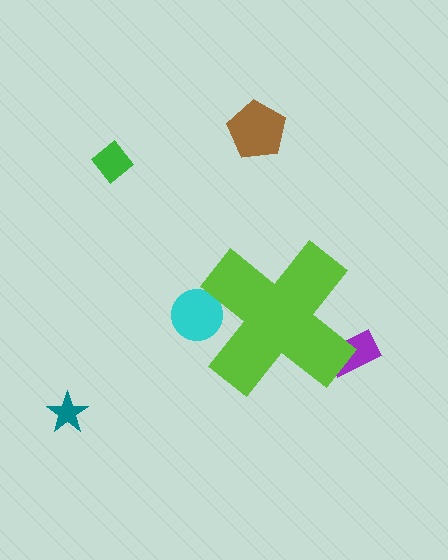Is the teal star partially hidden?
No, the teal star is fully visible.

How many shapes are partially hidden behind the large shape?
2 shapes are partially hidden.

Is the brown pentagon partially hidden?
No, the brown pentagon is fully visible.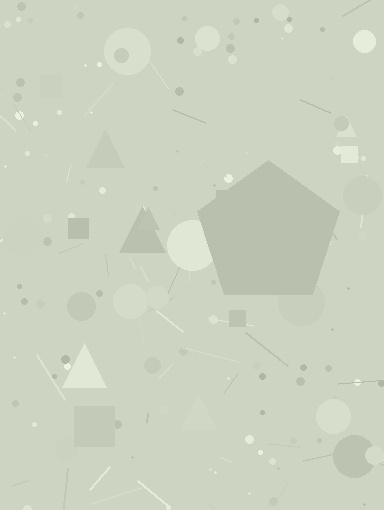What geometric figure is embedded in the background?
A pentagon is embedded in the background.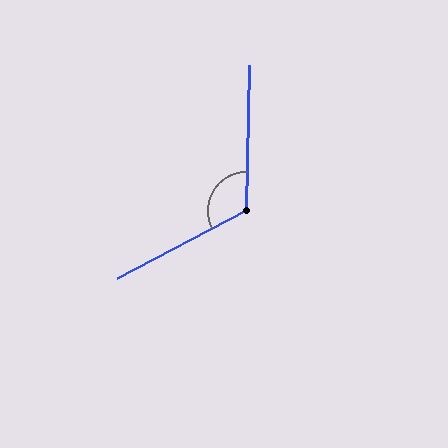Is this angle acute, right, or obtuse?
It is obtuse.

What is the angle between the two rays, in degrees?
Approximately 119 degrees.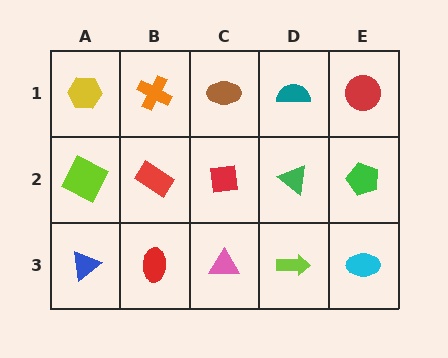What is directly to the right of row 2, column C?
A green triangle.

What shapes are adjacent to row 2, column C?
A brown ellipse (row 1, column C), a pink triangle (row 3, column C), a red rectangle (row 2, column B), a green triangle (row 2, column D).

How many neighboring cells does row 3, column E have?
2.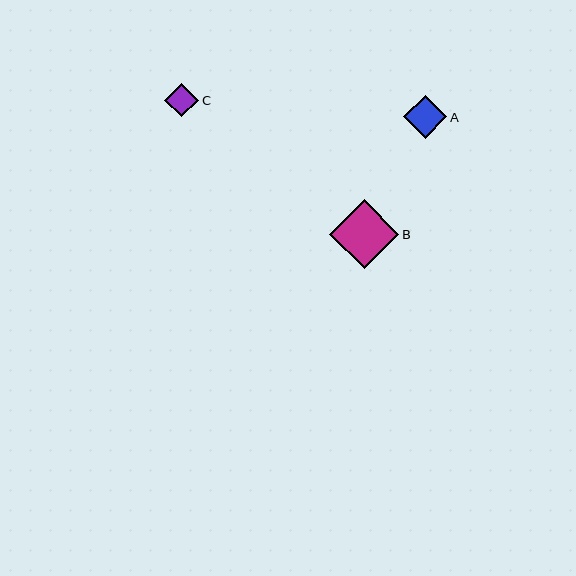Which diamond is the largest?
Diamond B is the largest with a size of approximately 69 pixels.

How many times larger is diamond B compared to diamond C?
Diamond B is approximately 2.0 times the size of diamond C.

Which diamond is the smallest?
Diamond C is the smallest with a size of approximately 34 pixels.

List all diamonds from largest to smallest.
From largest to smallest: B, A, C.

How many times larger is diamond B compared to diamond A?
Diamond B is approximately 1.6 times the size of diamond A.